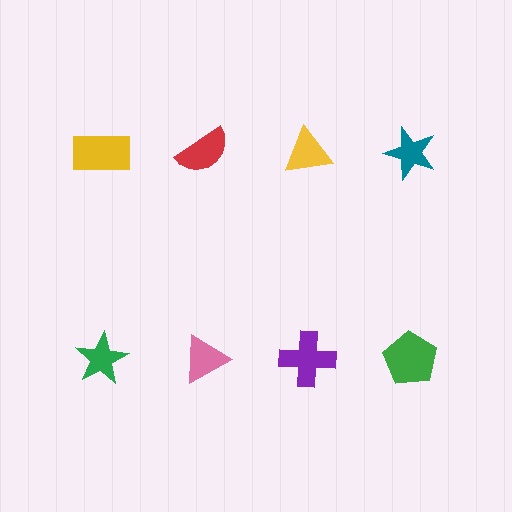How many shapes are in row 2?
4 shapes.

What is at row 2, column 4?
A green pentagon.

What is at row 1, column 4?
A teal star.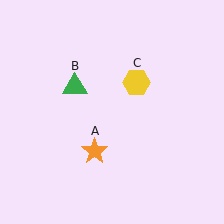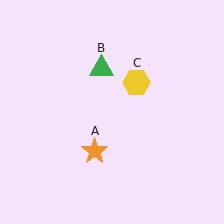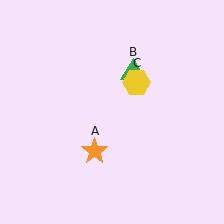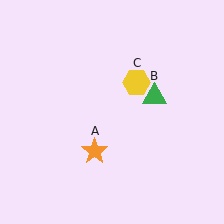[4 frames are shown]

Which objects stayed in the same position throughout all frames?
Orange star (object A) and yellow hexagon (object C) remained stationary.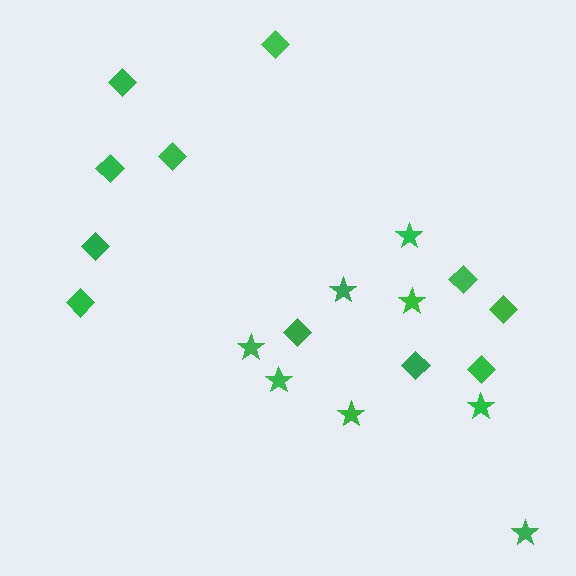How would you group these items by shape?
There are 2 groups: one group of diamonds (11) and one group of stars (8).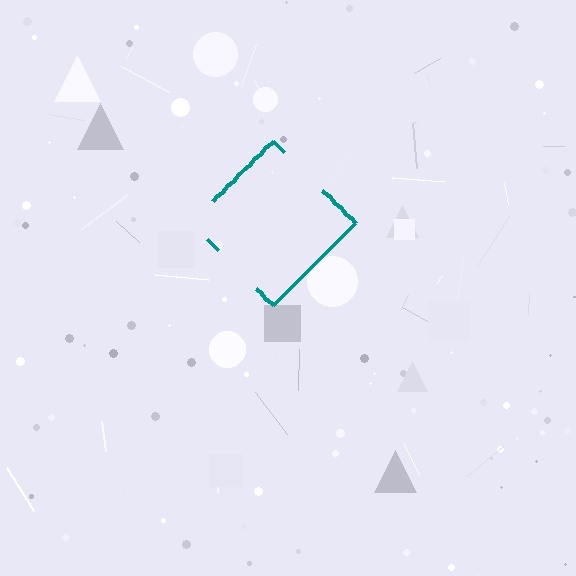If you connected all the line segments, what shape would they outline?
They would outline a diamond.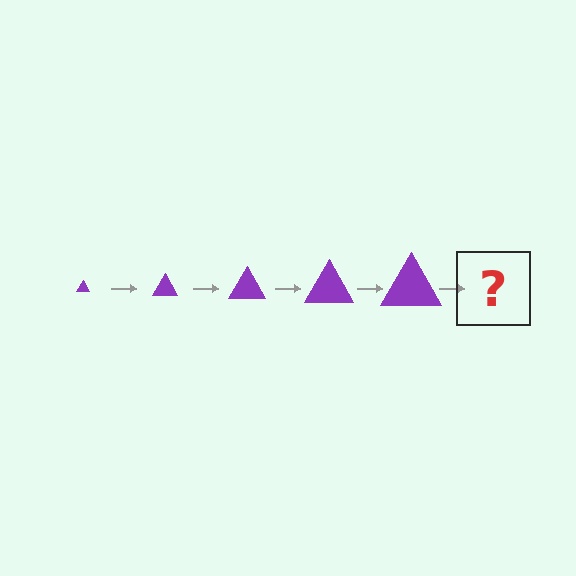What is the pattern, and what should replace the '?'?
The pattern is that the triangle gets progressively larger each step. The '?' should be a purple triangle, larger than the previous one.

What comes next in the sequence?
The next element should be a purple triangle, larger than the previous one.